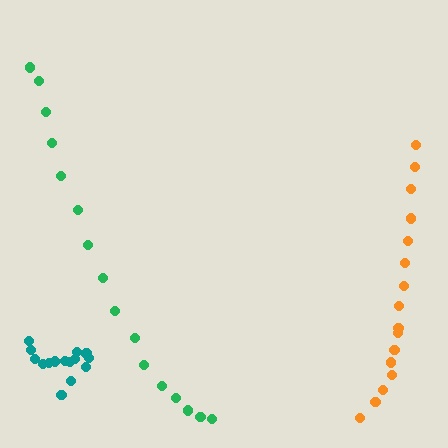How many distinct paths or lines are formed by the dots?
There are 3 distinct paths.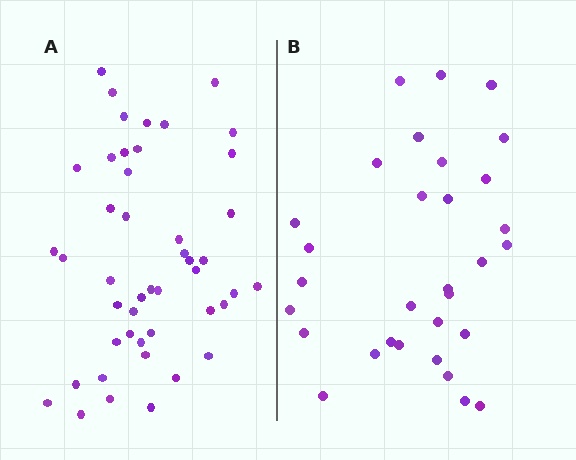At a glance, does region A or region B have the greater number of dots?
Region A (the left region) has more dots.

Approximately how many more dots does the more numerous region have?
Region A has approximately 15 more dots than region B.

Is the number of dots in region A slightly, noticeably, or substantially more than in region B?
Region A has substantially more. The ratio is roughly 1.5 to 1.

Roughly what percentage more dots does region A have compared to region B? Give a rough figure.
About 50% more.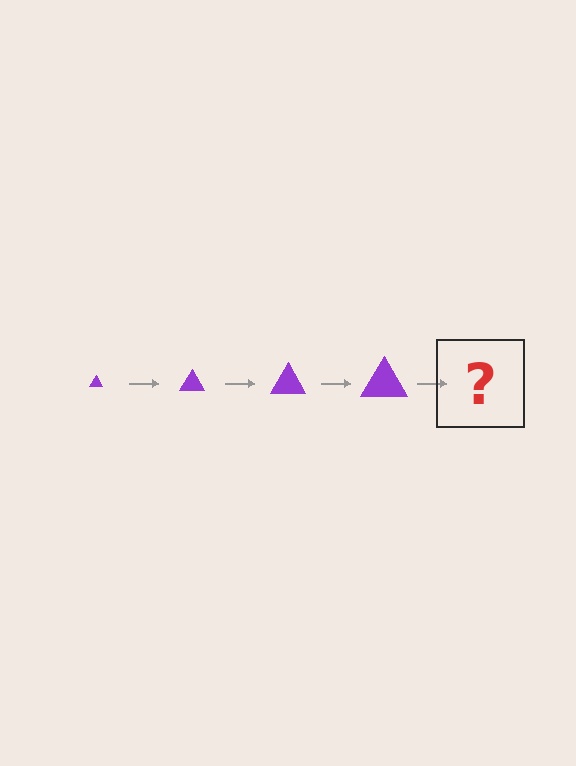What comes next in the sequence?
The next element should be a purple triangle, larger than the previous one.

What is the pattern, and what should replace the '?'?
The pattern is that the triangle gets progressively larger each step. The '?' should be a purple triangle, larger than the previous one.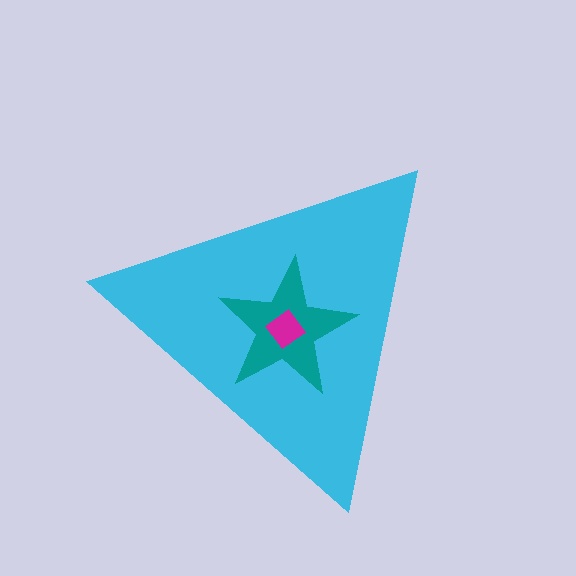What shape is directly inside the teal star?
The magenta diamond.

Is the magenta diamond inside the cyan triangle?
Yes.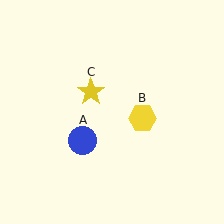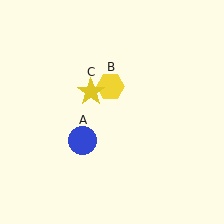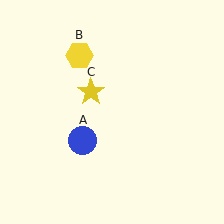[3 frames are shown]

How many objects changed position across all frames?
1 object changed position: yellow hexagon (object B).